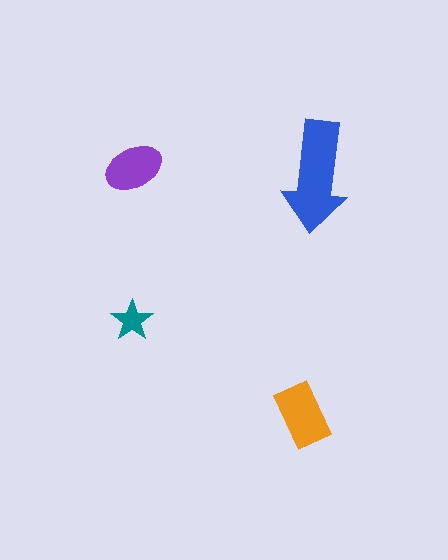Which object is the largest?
The blue arrow.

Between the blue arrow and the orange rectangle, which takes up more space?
The blue arrow.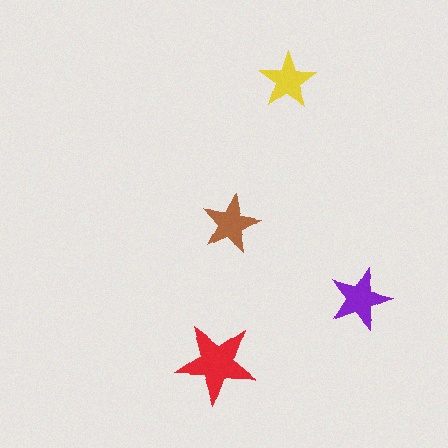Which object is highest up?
The yellow star is topmost.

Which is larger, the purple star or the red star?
The red one.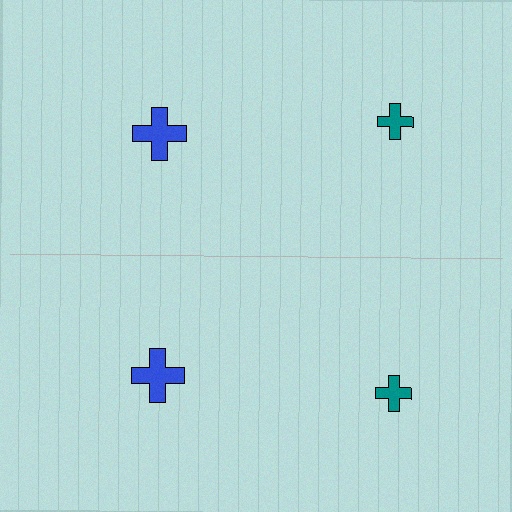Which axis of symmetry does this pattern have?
The pattern has a horizontal axis of symmetry running through the center of the image.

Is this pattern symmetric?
Yes, this pattern has bilateral (reflection) symmetry.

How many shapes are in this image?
There are 4 shapes in this image.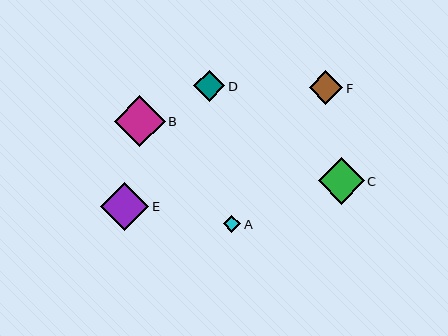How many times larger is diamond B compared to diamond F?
Diamond B is approximately 1.5 times the size of diamond F.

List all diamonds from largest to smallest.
From largest to smallest: B, E, C, F, D, A.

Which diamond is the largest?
Diamond B is the largest with a size of approximately 51 pixels.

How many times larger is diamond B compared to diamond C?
Diamond B is approximately 1.1 times the size of diamond C.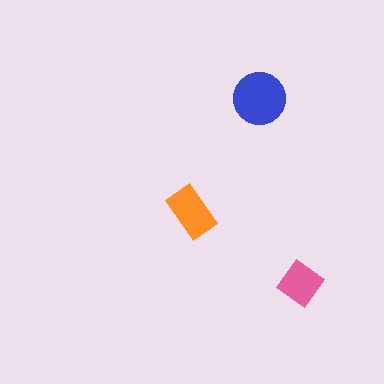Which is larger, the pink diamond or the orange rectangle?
The orange rectangle.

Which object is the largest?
The blue circle.